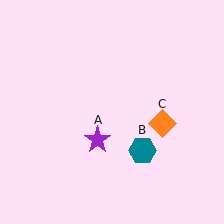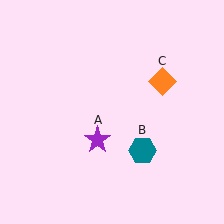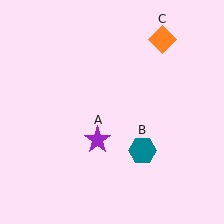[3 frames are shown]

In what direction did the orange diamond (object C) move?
The orange diamond (object C) moved up.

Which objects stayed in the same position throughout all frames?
Purple star (object A) and teal hexagon (object B) remained stationary.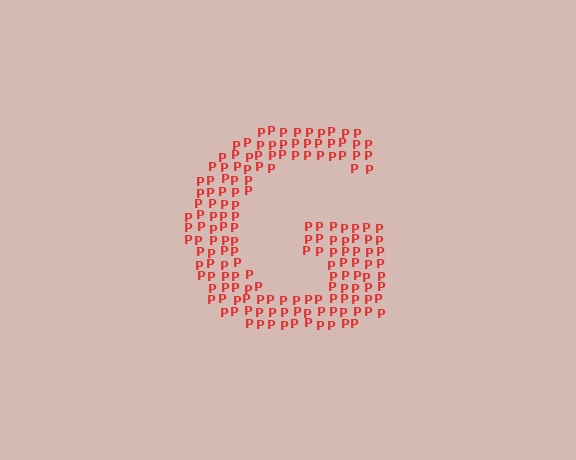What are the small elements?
The small elements are letter P's.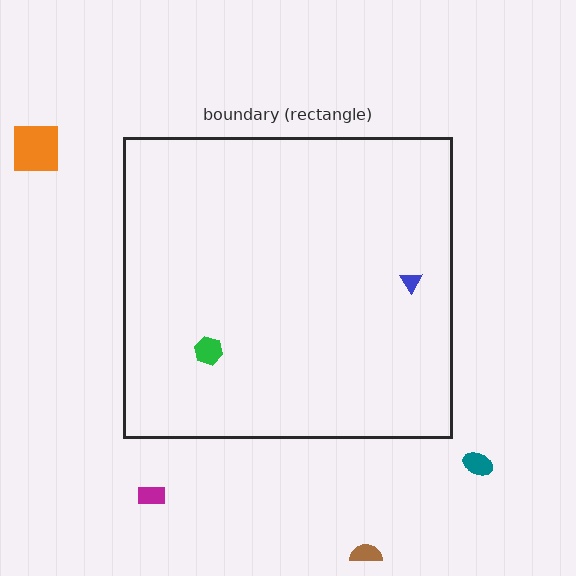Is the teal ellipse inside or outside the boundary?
Outside.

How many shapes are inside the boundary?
2 inside, 4 outside.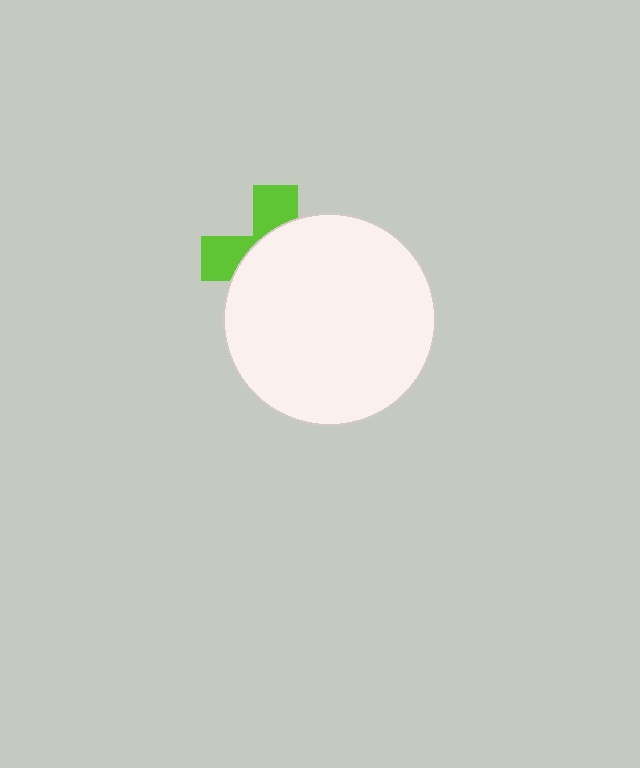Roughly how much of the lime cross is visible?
A small part of it is visible (roughly 34%).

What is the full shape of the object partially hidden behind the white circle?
The partially hidden object is a lime cross.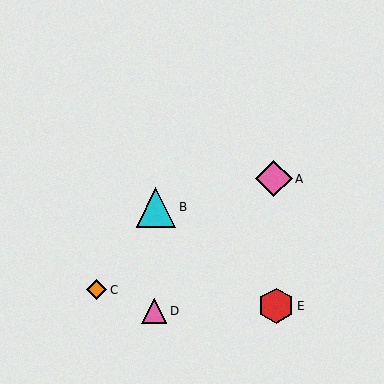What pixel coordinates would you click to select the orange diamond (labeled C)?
Click at (97, 290) to select the orange diamond C.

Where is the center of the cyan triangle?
The center of the cyan triangle is at (156, 207).